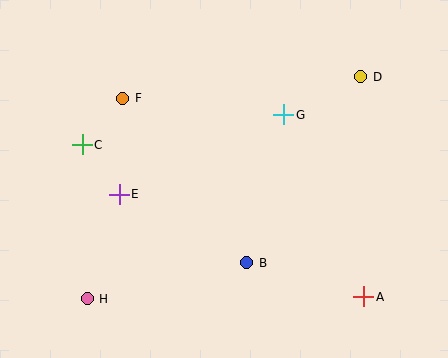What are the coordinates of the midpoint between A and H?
The midpoint between A and H is at (226, 298).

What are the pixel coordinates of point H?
Point H is at (87, 299).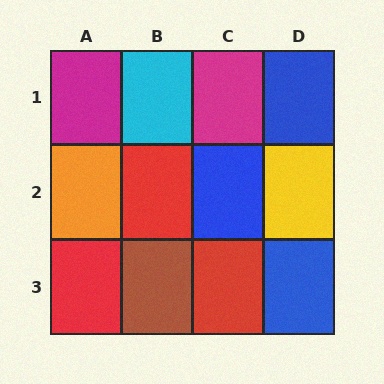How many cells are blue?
3 cells are blue.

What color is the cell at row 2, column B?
Red.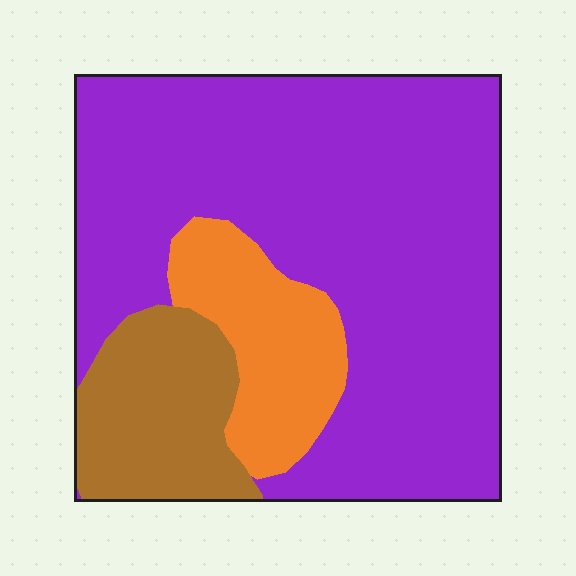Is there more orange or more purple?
Purple.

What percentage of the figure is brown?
Brown covers 16% of the figure.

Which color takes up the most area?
Purple, at roughly 70%.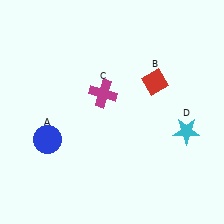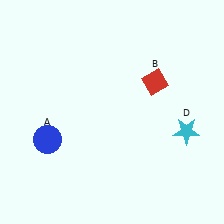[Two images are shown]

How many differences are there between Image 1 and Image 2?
There is 1 difference between the two images.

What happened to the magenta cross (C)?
The magenta cross (C) was removed in Image 2. It was in the top-left area of Image 1.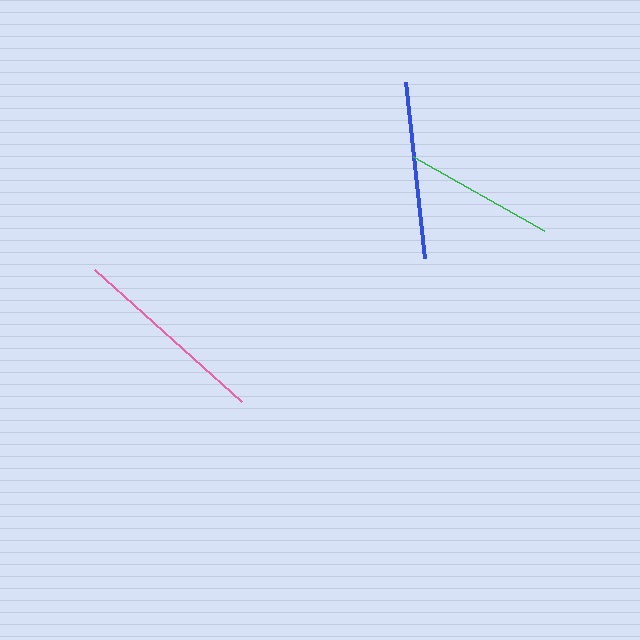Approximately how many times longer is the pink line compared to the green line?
The pink line is approximately 1.3 times the length of the green line.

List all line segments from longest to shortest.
From longest to shortest: pink, blue, green.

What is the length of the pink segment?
The pink segment is approximately 197 pixels long.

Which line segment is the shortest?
The green line is the shortest at approximately 150 pixels.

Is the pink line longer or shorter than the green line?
The pink line is longer than the green line.